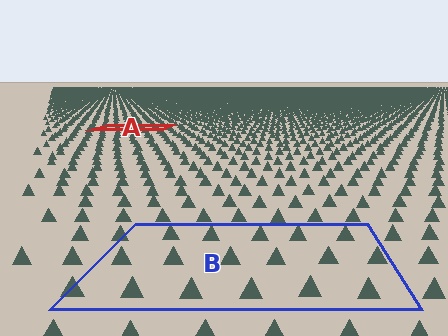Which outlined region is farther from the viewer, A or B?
Region A is farther from the viewer — the texture elements inside it appear smaller and more densely packed.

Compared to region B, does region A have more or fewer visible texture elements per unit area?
Region A has more texture elements per unit area — they are packed more densely because it is farther away.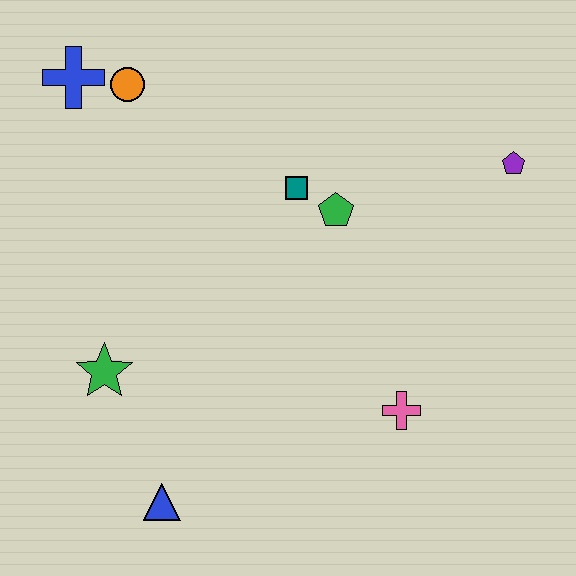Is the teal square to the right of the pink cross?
No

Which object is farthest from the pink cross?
The blue cross is farthest from the pink cross.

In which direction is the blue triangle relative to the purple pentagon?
The blue triangle is to the left of the purple pentagon.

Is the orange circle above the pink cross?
Yes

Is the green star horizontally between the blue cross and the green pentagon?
Yes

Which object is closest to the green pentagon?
The teal square is closest to the green pentagon.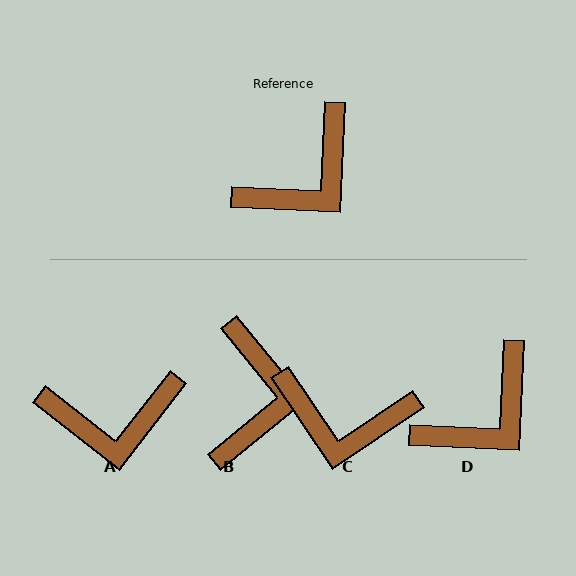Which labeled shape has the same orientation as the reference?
D.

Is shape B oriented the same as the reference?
No, it is off by about 42 degrees.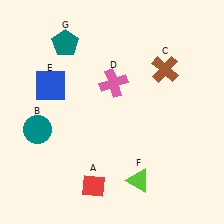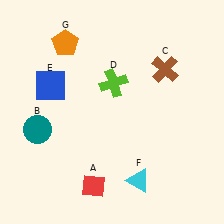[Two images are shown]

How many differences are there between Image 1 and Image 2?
There are 3 differences between the two images.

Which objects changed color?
D changed from pink to lime. F changed from lime to cyan. G changed from teal to orange.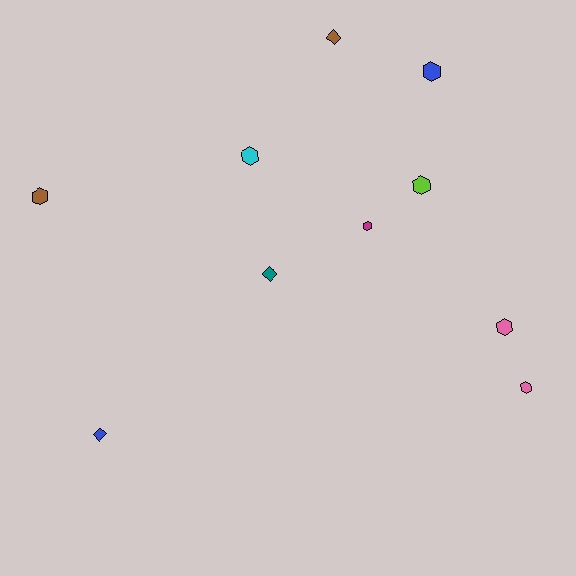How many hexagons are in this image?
There are 7 hexagons.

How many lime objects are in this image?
There is 1 lime object.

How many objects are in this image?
There are 10 objects.